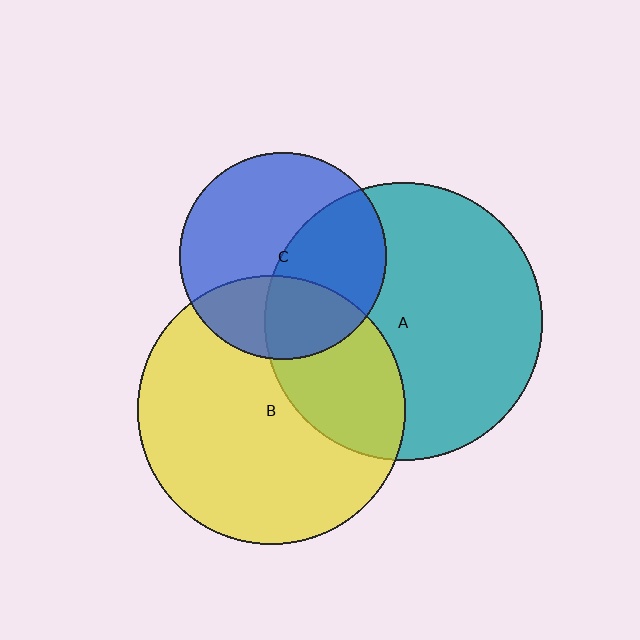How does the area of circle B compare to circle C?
Approximately 1.7 times.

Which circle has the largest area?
Circle A (teal).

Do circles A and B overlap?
Yes.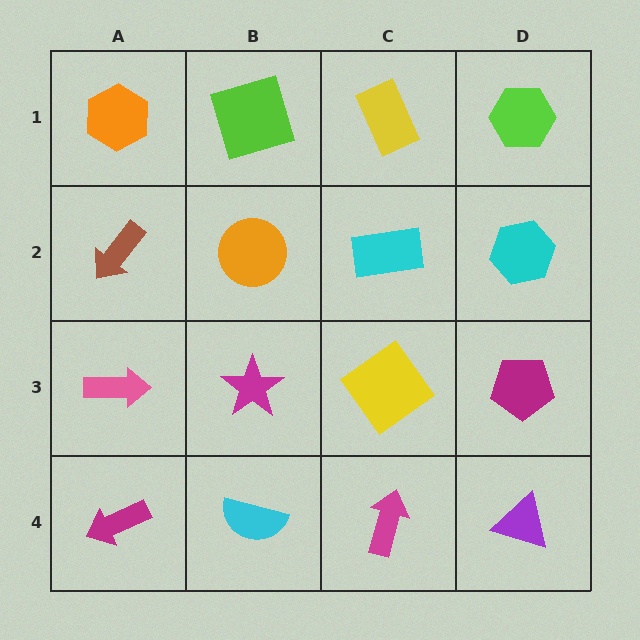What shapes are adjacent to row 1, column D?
A cyan hexagon (row 2, column D), a yellow rectangle (row 1, column C).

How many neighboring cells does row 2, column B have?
4.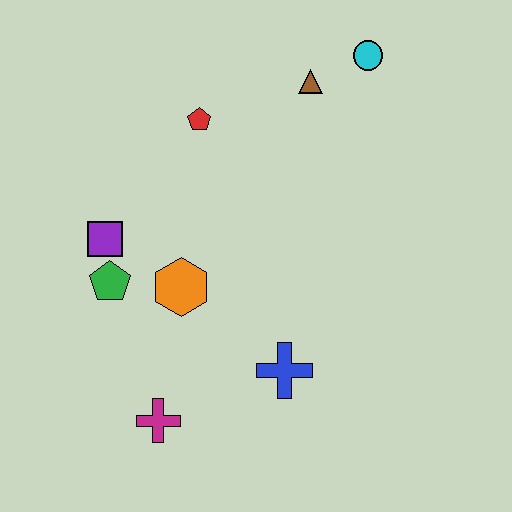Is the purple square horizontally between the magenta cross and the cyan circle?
No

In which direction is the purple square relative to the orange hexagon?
The purple square is to the left of the orange hexagon.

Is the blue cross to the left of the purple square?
No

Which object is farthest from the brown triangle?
The magenta cross is farthest from the brown triangle.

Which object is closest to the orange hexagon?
The green pentagon is closest to the orange hexagon.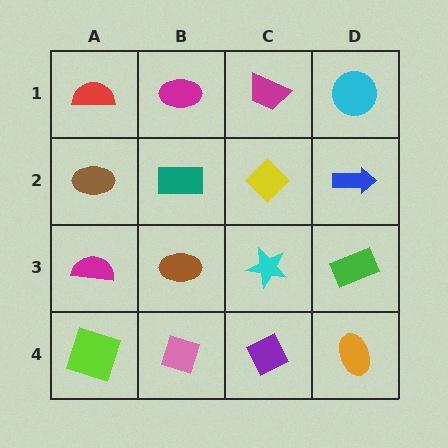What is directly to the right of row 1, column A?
A magenta ellipse.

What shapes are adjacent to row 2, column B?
A magenta ellipse (row 1, column B), a brown ellipse (row 3, column B), a brown ellipse (row 2, column A), a yellow diamond (row 2, column C).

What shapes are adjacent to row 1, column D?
A blue arrow (row 2, column D), a magenta trapezoid (row 1, column C).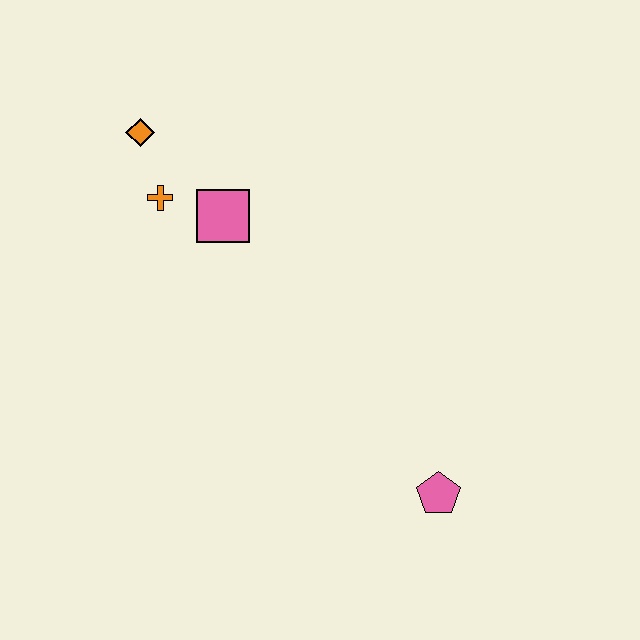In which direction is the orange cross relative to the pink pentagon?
The orange cross is above the pink pentagon.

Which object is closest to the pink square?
The orange cross is closest to the pink square.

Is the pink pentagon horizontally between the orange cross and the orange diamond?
No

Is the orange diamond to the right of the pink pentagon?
No